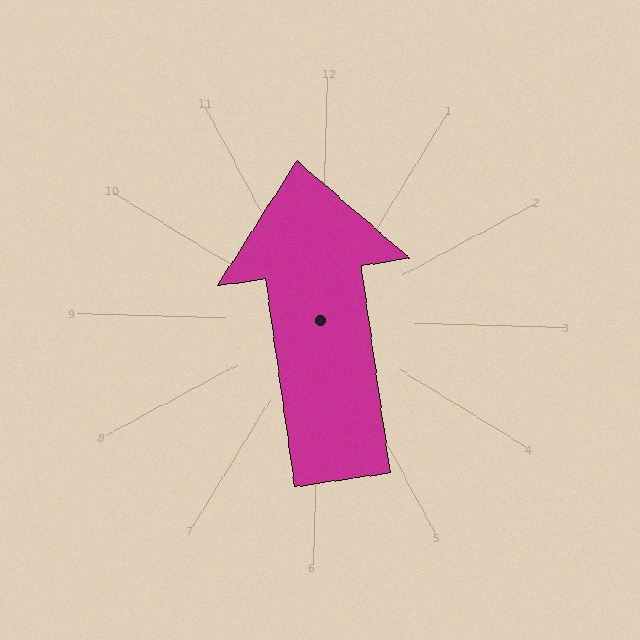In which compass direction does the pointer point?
North.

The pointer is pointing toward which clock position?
Roughly 12 o'clock.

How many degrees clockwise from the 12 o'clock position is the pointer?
Approximately 350 degrees.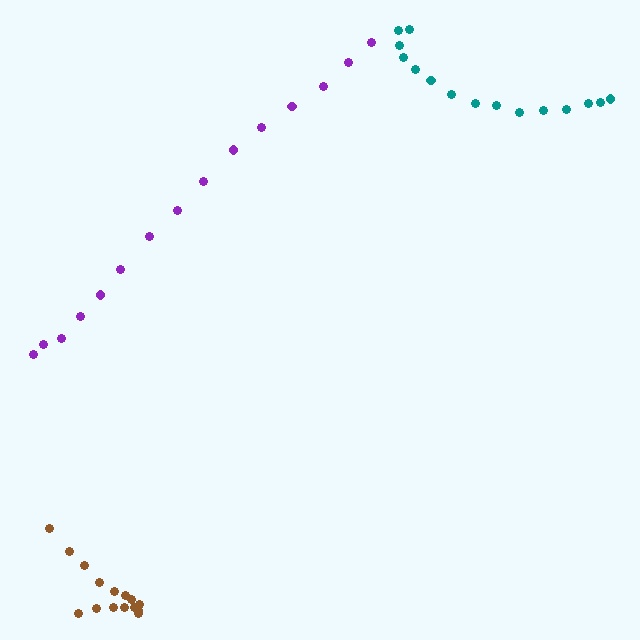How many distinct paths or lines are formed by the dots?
There are 3 distinct paths.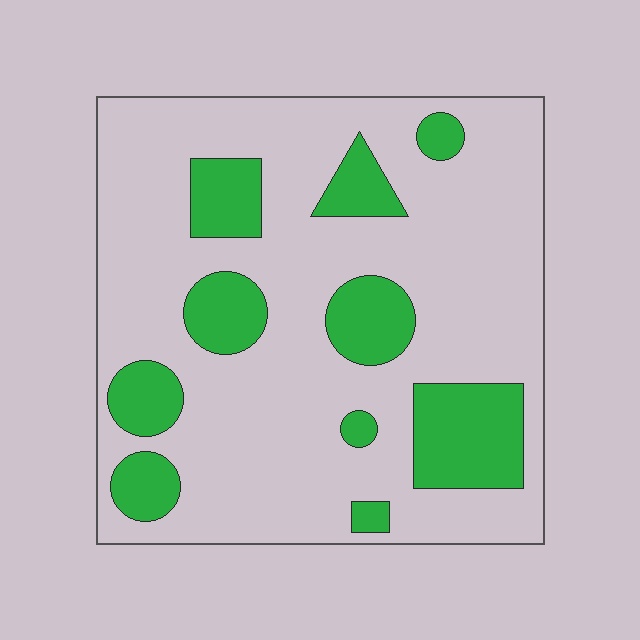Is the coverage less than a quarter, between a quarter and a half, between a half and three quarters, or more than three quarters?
Less than a quarter.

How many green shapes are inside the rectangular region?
10.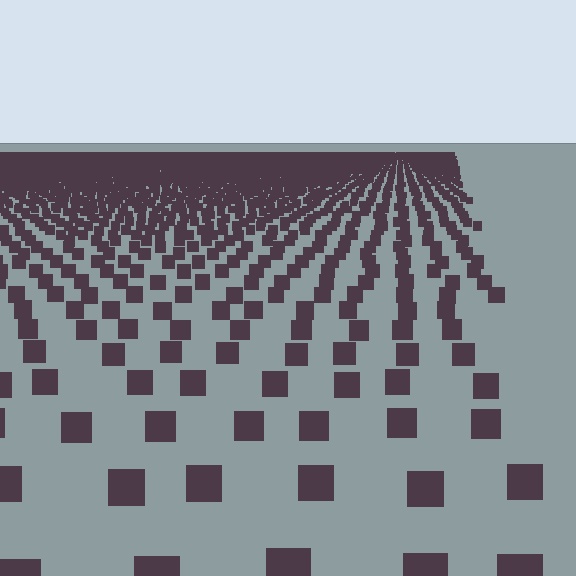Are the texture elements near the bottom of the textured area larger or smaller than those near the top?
Larger. Near the bottom, elements are closer to the viewer and appear at a bigger on-screen size.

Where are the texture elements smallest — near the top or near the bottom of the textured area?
Near the top.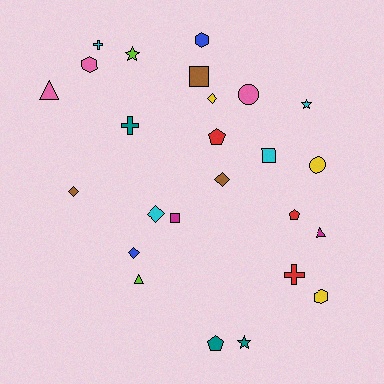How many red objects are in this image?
There are 3 red objects.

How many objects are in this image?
There are 25 objects.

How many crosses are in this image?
There are 3 crosses.